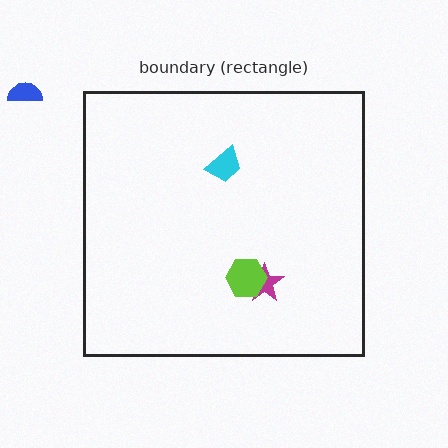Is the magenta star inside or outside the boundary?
Inside.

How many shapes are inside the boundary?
3 inside, 1 outside.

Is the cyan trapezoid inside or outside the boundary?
Inside.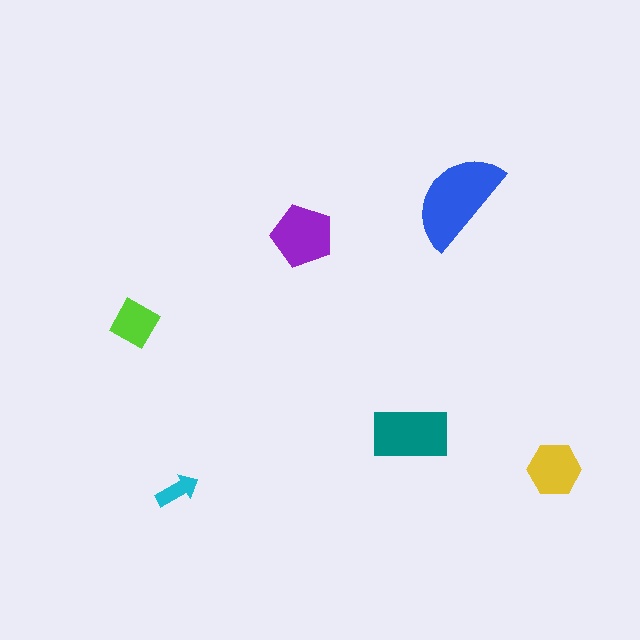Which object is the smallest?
The cyan arrow.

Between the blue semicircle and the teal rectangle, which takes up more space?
The blue semicircle.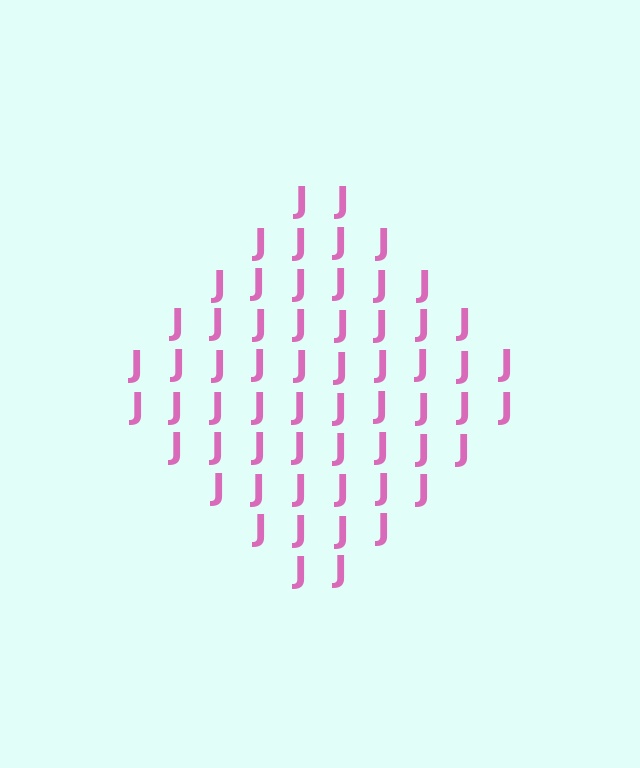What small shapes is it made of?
It is made of small letter J's.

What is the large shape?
The large shape is a diamond.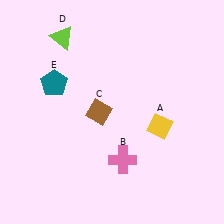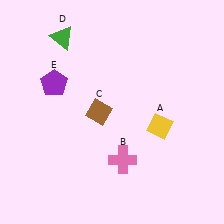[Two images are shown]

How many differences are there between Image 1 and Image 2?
There are 2 differences between the two images.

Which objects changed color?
D changed from lime to green. E changed from teal to purple.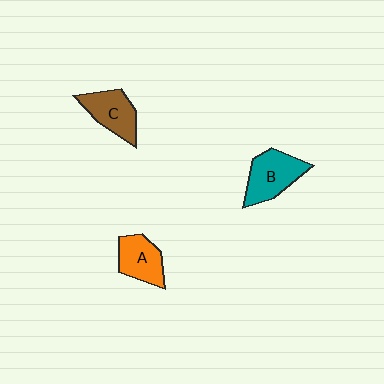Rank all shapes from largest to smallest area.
From largest to smallest: B (teal), C (brown), A (orange).